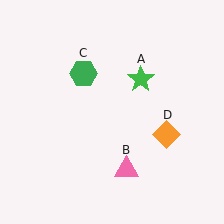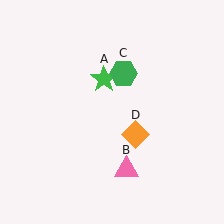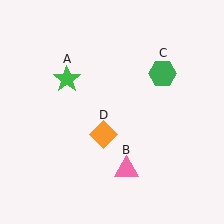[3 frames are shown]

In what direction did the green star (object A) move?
The green star (object A) moved left.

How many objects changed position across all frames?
3 objects changed position: green star (object A), green hexagon (object C), orange diamond (object D).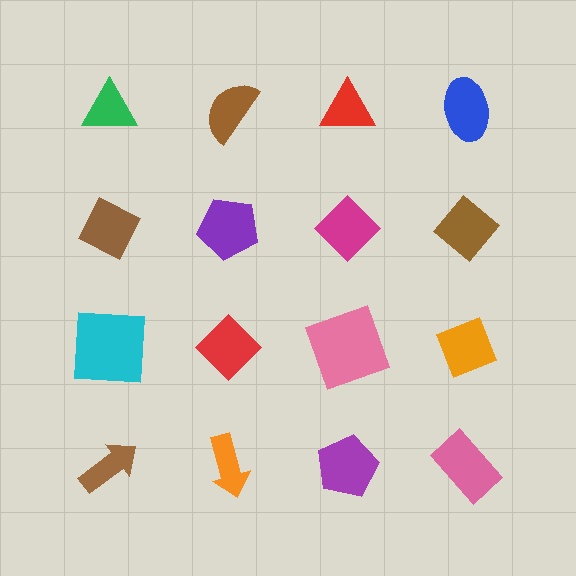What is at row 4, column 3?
A purple pentagon.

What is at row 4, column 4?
A pink rectangle.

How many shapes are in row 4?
4 shapes.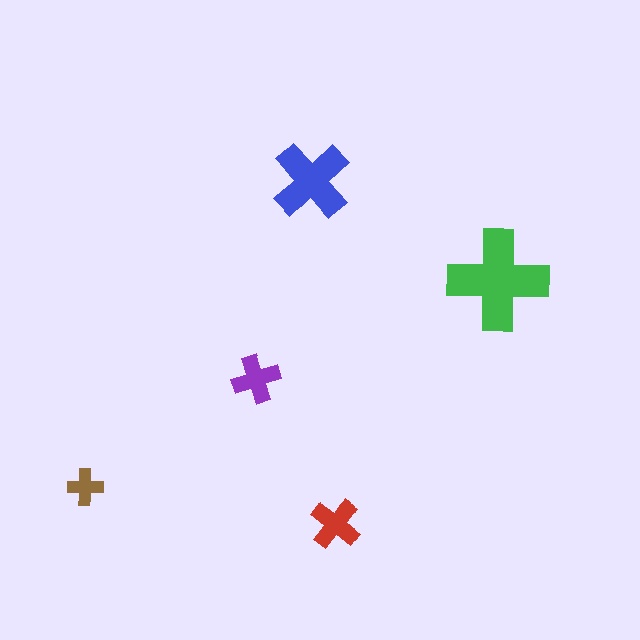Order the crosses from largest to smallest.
the green one, the blue one, the red one, the purple one, the brown one.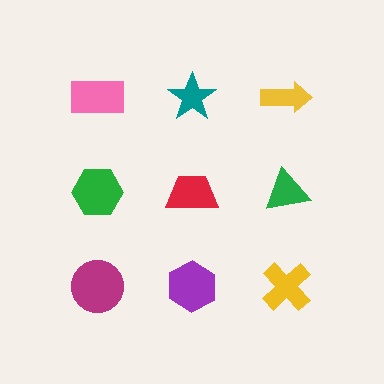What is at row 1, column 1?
A pink rectangle.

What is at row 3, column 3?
A yellow cross.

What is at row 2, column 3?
A green triangle.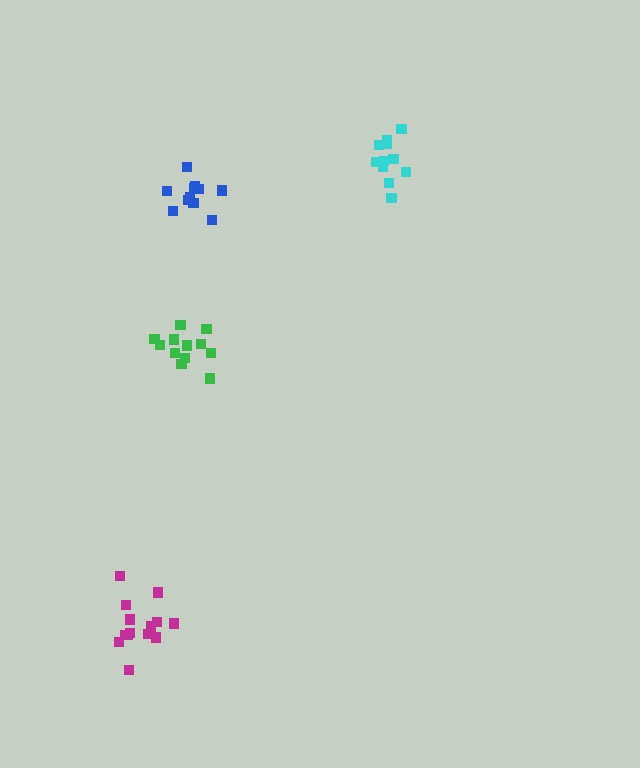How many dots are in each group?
Group 1: 12 dots, Group 2: 12 dots, Group 3: 14 dots, Group 4: 12 dots (50 total).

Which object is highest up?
The cyan cluster is topmost.